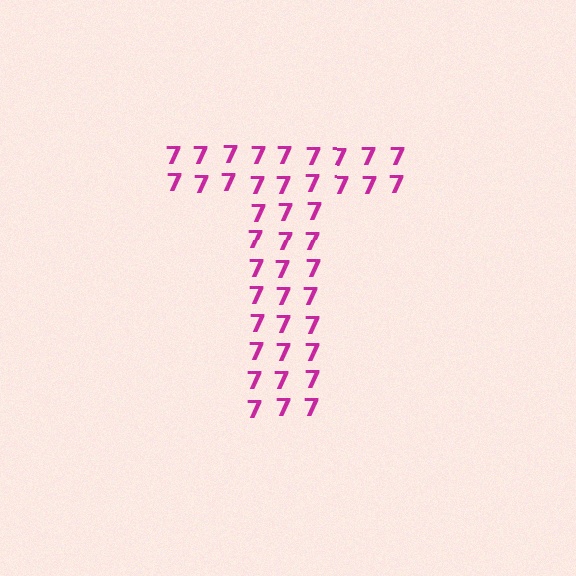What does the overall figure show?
The overall figure shows the letter T.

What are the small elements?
The small elements are digit 7's.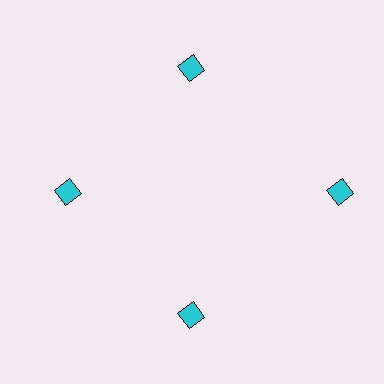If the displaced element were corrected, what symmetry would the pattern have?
It would have 4-fold rotational symmetry — the pattern would map onto itself every 90 degrees.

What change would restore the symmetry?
The symmetry would be restored by moving it inward, back onto the ring so that all 4 diamonds sit at equal angles and equal distance from the center.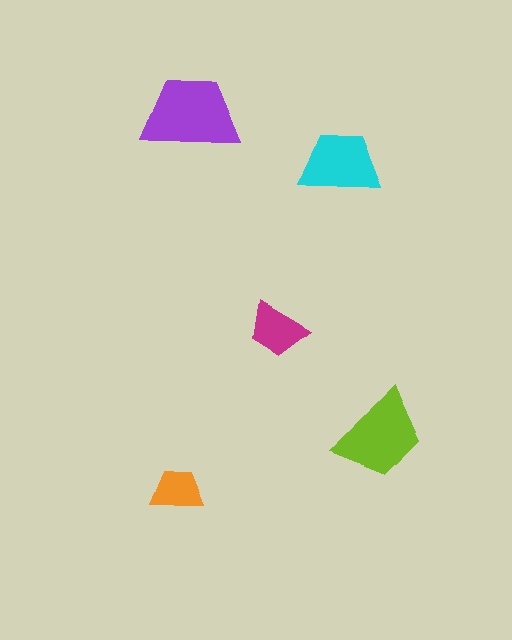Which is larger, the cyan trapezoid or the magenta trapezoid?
The cyan one.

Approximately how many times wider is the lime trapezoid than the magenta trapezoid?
About 1.5 times wider.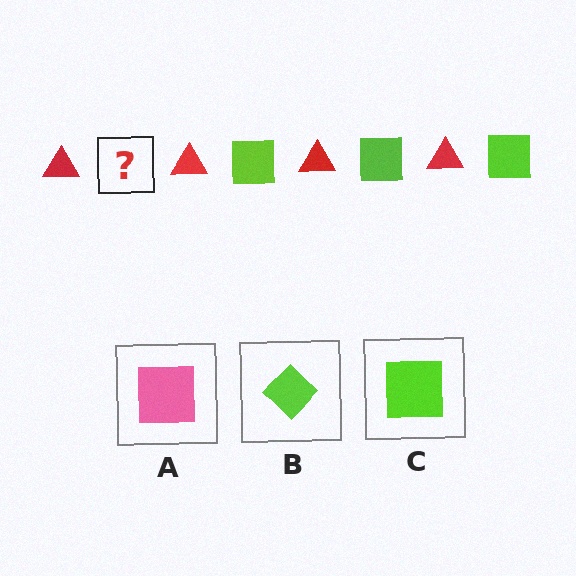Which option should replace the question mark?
Option C.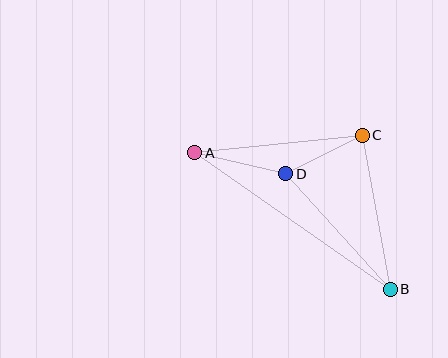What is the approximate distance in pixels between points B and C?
The distance between B and C is approximately 157 pixels.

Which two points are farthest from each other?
Points A and B are farthest from each other.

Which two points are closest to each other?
Points C and D are closest to each other.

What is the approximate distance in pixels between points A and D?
The distance between A and D is approximately 93 pixels.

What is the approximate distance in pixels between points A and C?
The distance between A and C is approximately 168 pixels.